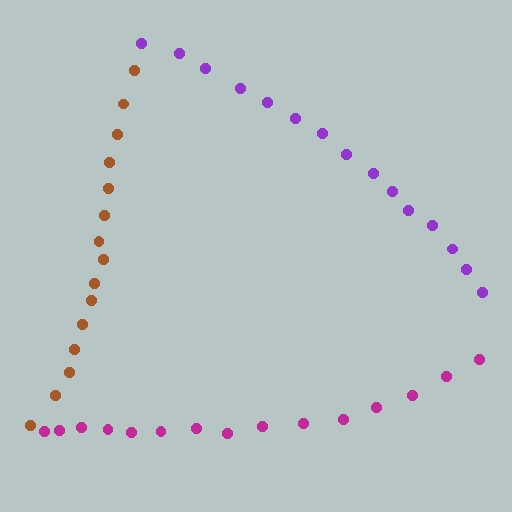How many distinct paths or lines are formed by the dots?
There are 3 distinct paths.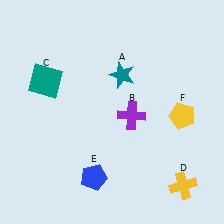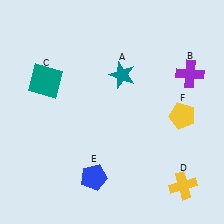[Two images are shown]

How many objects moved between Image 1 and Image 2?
1 object moved between the two images.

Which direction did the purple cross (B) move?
The purple cross (B) moved right.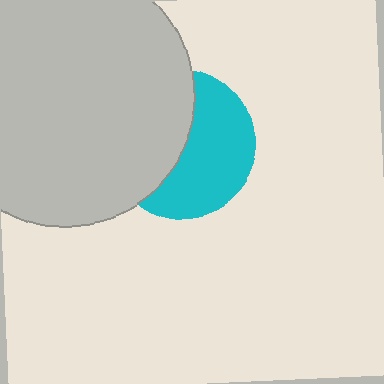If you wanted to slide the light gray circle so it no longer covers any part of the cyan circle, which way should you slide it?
Slide it left — that is the most direct way to separate the two shapes.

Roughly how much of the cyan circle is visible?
About half of it is visible (roughly 52%).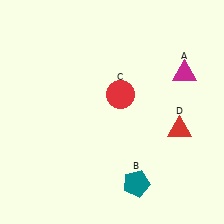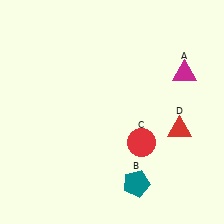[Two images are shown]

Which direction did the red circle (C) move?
The red circle (C) moved down.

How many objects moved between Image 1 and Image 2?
1 object moved between the two images.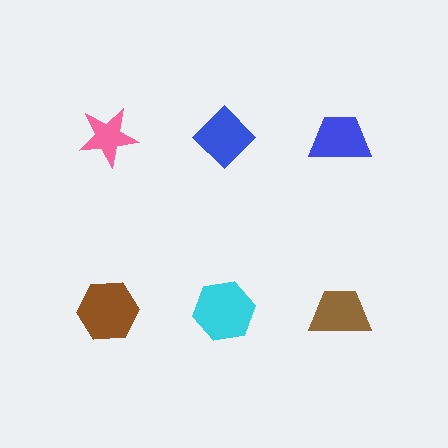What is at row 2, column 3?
A brown trapezoid.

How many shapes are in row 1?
3 shapes.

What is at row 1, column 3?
A blue trapezoid.